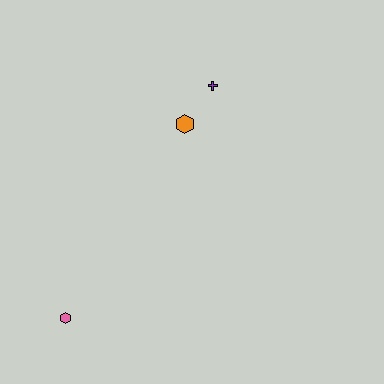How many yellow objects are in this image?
There are no yellow objects.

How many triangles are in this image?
There are no triangles.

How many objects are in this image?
There are 3 objects.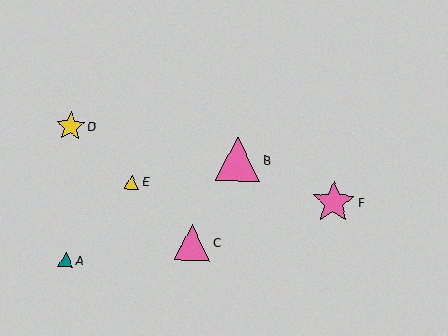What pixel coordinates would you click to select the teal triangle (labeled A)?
Click at (66, 260) to select the teal triangle A.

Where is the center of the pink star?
The center of the pink star is at (334, 202).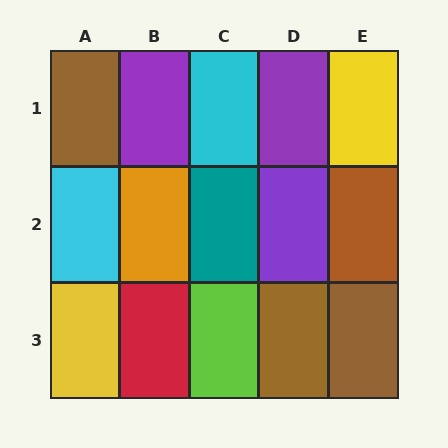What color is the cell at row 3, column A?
Yellow.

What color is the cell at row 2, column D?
Purple.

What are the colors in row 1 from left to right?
Brown, purple, cyan, purple, yellow.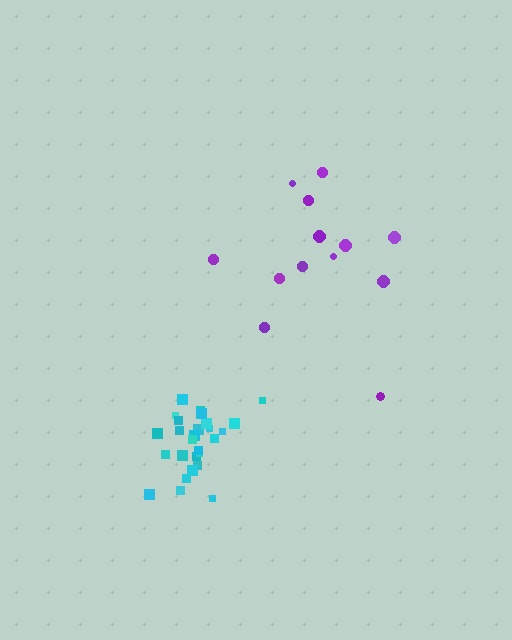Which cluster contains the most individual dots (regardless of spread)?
Cyan (27).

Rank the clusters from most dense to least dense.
cyan, purple.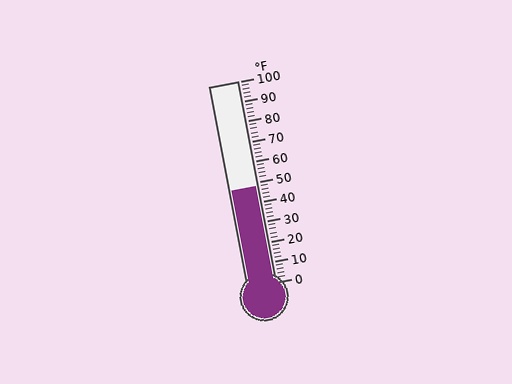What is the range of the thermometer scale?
The thermometer scale ranges from 0°F to 100°F.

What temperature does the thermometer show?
The thermometer shows approximately 48°F.